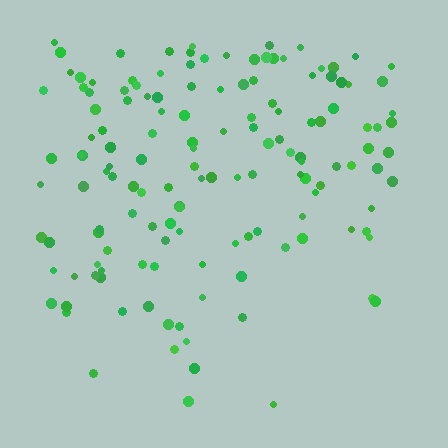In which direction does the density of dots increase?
From bottom to top, with the top side densest.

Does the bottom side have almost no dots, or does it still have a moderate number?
Still a moderate number, just noticeably fewer than the top.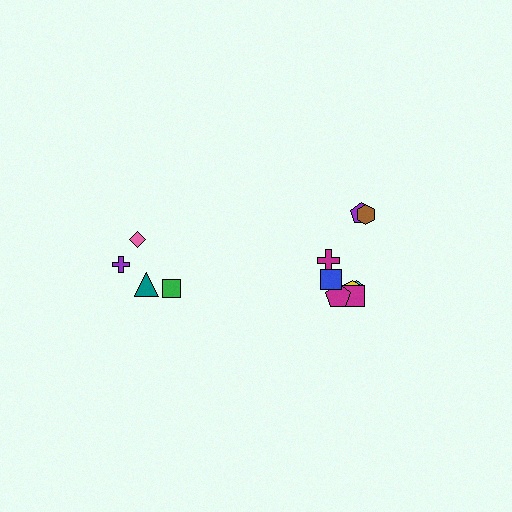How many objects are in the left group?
There are 4 objects.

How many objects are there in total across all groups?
There are 12 objects.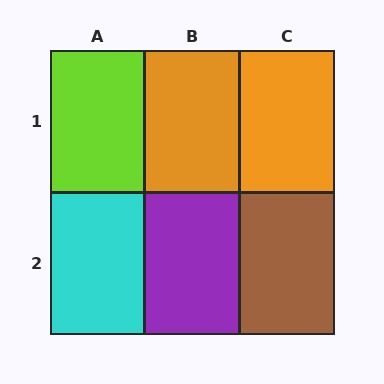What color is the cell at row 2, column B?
Purple.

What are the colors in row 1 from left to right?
Lime, orange, orange.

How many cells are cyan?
1 cell is cyan.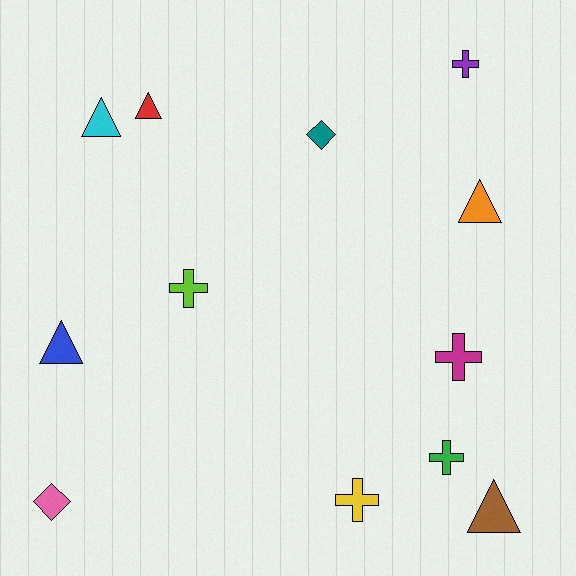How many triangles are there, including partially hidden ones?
There are 5 triangles.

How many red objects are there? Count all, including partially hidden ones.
There is 1 red object.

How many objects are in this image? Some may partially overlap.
There are 12 objects.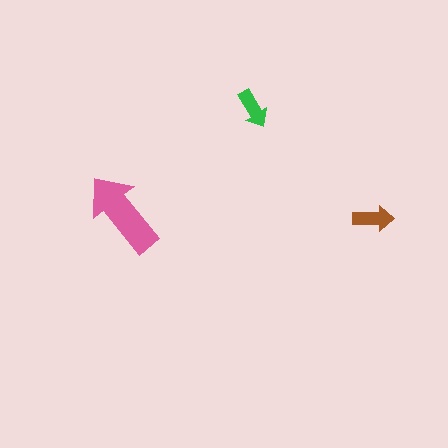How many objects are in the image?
There are 3 objects in the image.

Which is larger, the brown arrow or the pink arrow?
The pink one.